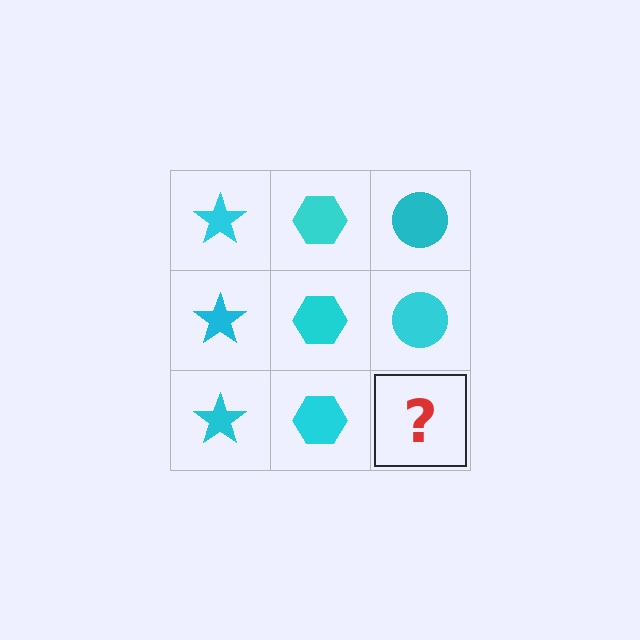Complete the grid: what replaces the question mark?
The question mark should be replaced with a cyan circle.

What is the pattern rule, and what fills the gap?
The rule is that each column has a consistent shape. The gap should be filled with a cyan circle.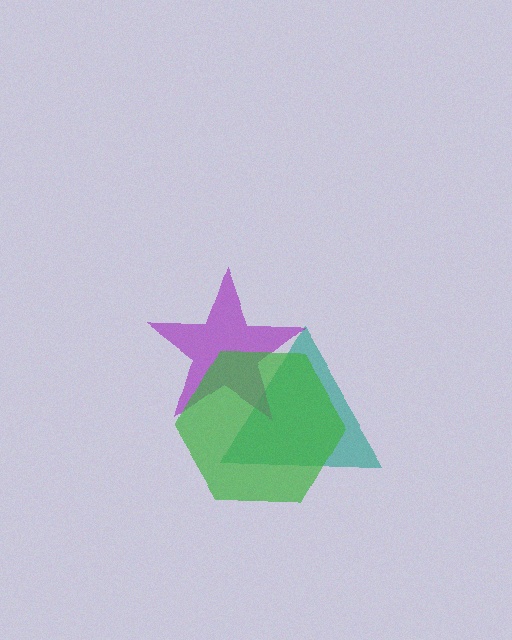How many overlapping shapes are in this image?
There are 3 overlapping shapes in the image.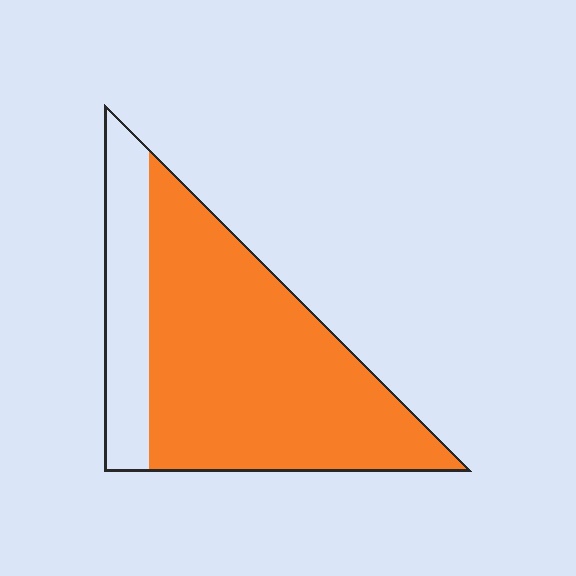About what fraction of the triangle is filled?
About three quarters (3/4).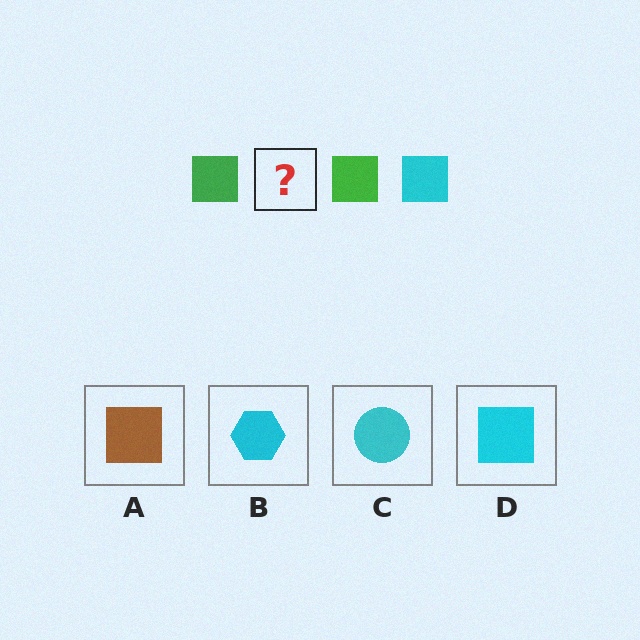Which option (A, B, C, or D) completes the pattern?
D.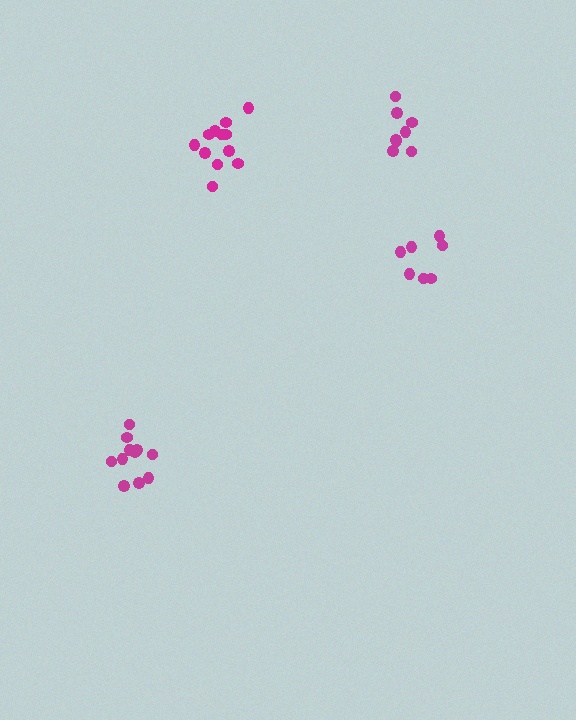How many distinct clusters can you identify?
There are 4 distinct clusters.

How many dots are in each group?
Group 1: 8 dots, Group 2: 7 dots, Group 3: 12 dots, Group 4: 11 dots (38 total).